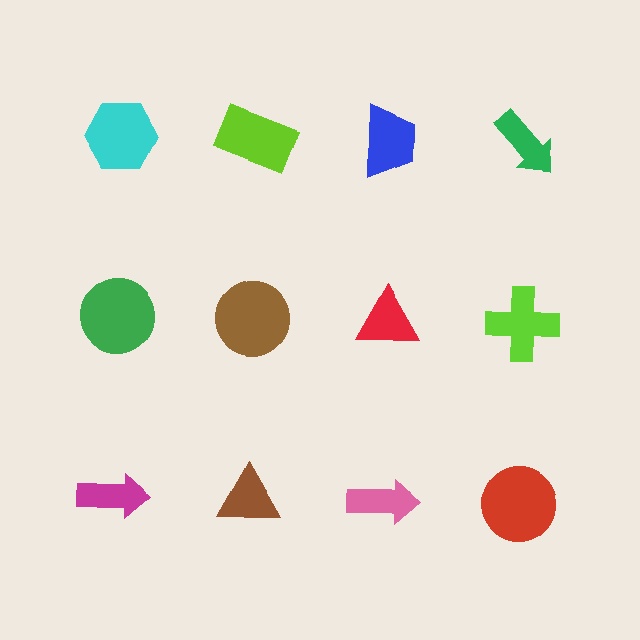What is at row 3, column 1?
A magenta arrow.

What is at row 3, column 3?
A pink arrow.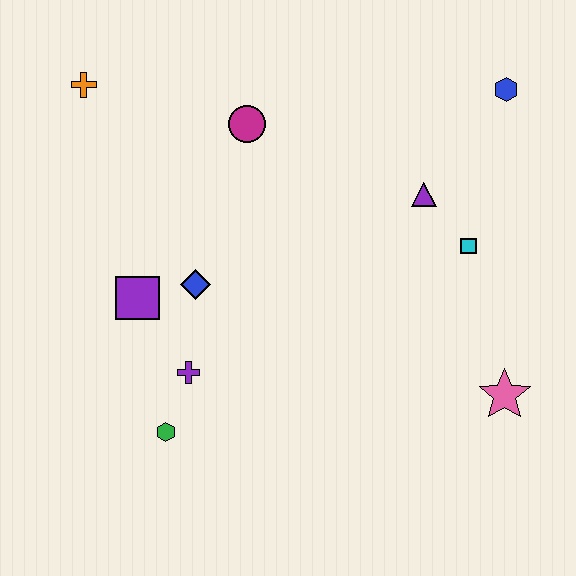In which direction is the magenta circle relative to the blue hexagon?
The magenta circle is to the left of the blue hexagon.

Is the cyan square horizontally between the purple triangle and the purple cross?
No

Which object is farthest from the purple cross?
The blue hexagon is farthest from the purple cross.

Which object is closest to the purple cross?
The green hexagon is closest to the purple cross.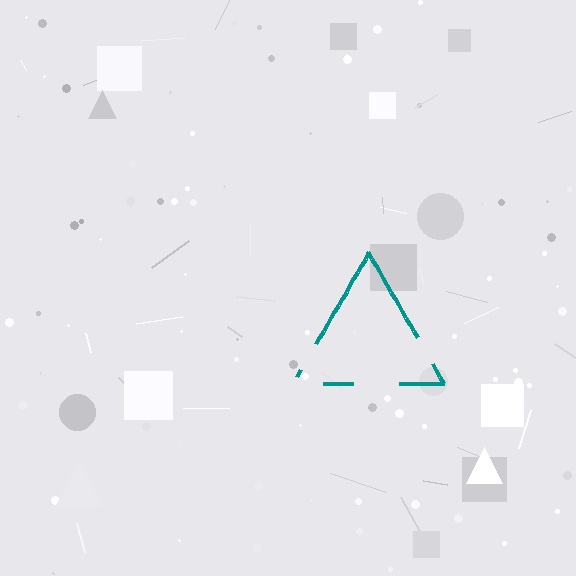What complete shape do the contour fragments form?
The contour fragments form a triangle.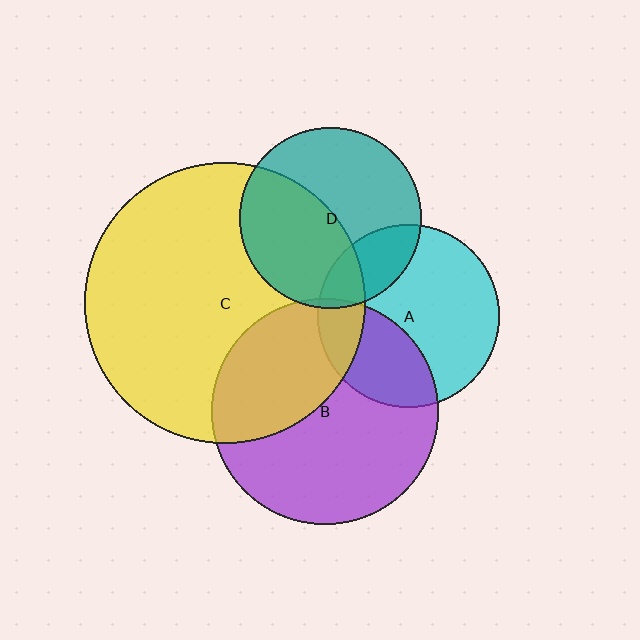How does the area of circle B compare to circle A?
Approximately 1.5 times.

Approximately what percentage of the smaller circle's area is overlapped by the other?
Approximately 5%.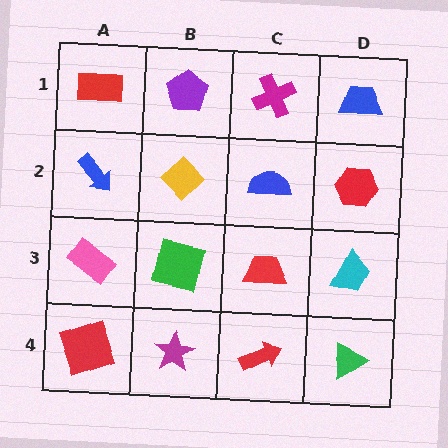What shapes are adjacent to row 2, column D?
A blue trapezoid (row 1, column D), a cyan trapezoid (row 3, column D), a blue semicircle (row 2, column C).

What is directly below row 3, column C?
A red arrow.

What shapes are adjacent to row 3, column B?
A yellow diamond (row 2, column B), a magenta star (row 4, column B), a pink rectangle (row 3, column A), a red trapezoid (row 3, column C).